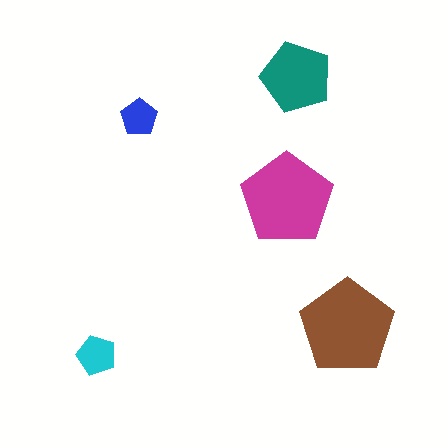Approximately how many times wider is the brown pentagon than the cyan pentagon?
About 2.5 times wider.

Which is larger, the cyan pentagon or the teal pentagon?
The teal one.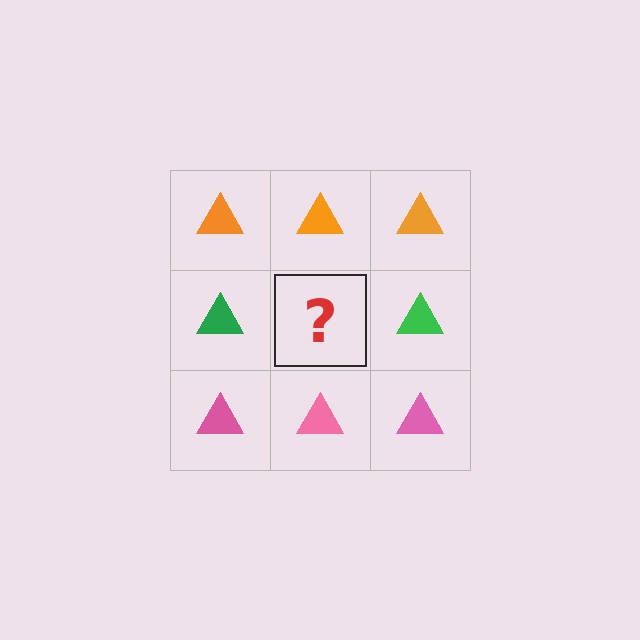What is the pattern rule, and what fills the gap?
The rule is that each row has a consistent color. The gap should be filled with a green triangle.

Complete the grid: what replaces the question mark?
The question mark should be replaced with a green triangle.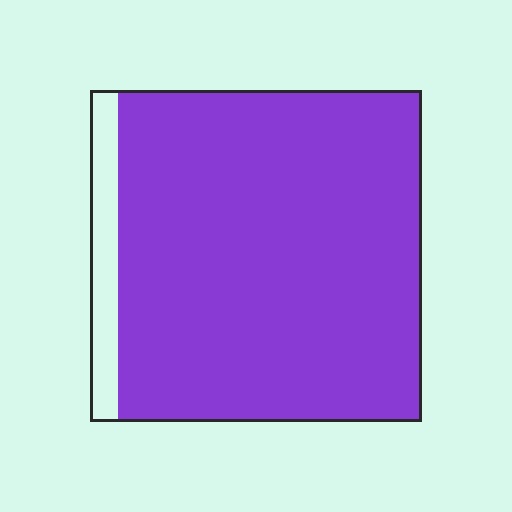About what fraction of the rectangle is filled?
About nine tenths (9/10).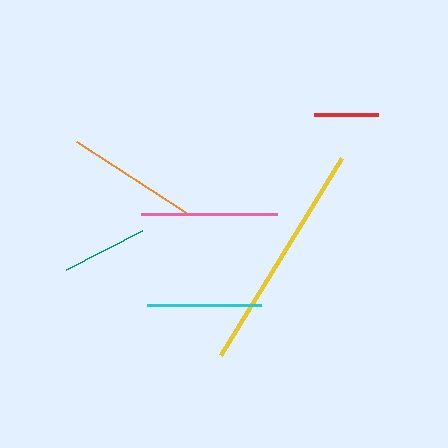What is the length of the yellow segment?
The yellow segment is approximately 232 pixels long.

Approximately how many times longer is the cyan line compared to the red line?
The cyan line is approximately 1.8 times the length of the red line.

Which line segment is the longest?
The yellow line is the longest at approximately 232 pixels.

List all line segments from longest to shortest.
From longest to shortest: yellow, pink, orange, cyan, teal, red.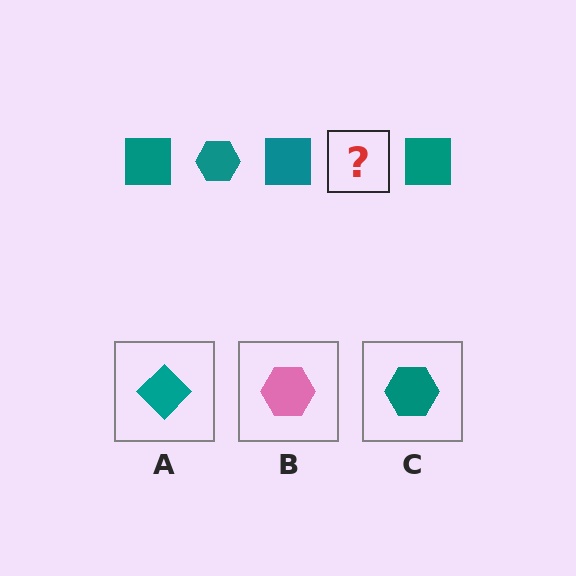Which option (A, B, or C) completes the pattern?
C.